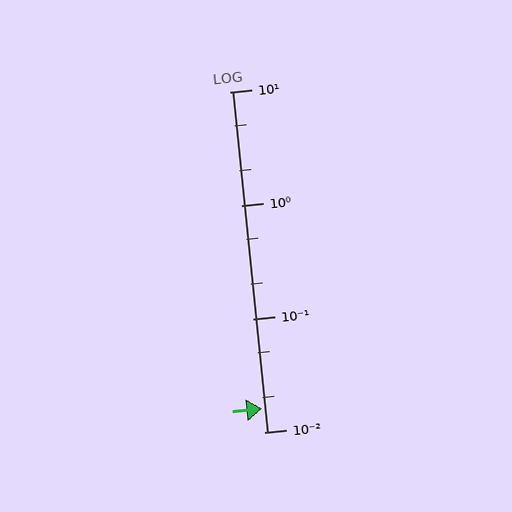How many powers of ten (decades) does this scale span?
The scale spans 3 decades, from 0.01 to 10.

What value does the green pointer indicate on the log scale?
The pointer indicates approximately 0.016.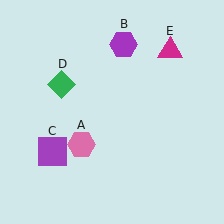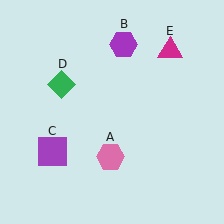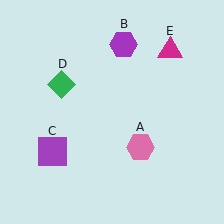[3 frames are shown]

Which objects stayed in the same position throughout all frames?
Purple hexagon (object B) and purple square (object C) and green diamond (object D) and magenta triangle (object E) remained stationary.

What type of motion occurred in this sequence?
The pink hexagon (object A) rotated counterclockwise around the center of the scene.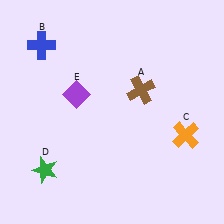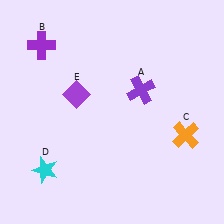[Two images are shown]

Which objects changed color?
A changed from brown to purple. B changed from blue to purple. D changed from green to cyan.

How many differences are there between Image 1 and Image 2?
There are 3 differences between the two images.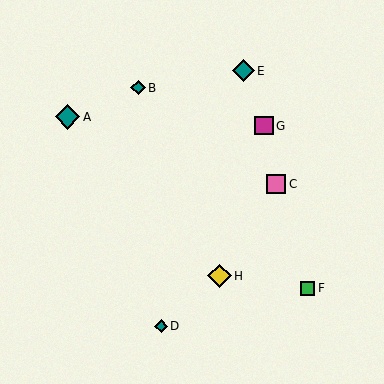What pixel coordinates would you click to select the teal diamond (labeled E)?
Click at (243, 71) to select the teal diamond E.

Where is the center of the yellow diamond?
The center of the yellow diamond is at (219, 276).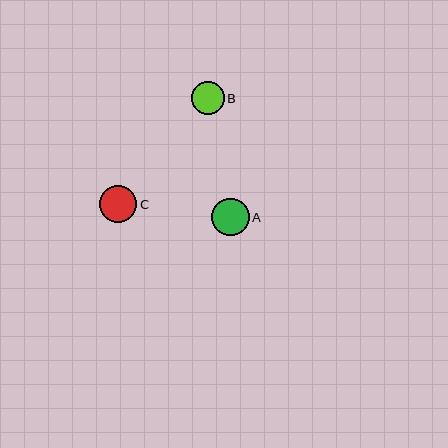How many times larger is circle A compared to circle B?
Circle A is approximately 1.1 times the size of circle B.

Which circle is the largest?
Circle A is the largest with a size of approximately 38 pixels.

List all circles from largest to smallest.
From largest to smallest: A, C, B.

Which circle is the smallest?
Circle B is the smallest with a size of approximately 33 pixels.